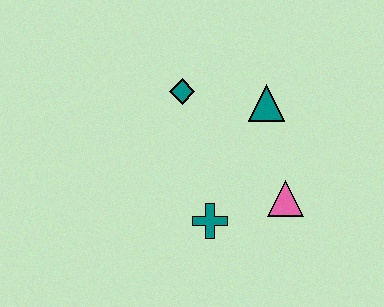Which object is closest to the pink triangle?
The teal cross is closest to the pink triangle.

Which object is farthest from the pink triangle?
The teal diamond is farthest from the pink triangle.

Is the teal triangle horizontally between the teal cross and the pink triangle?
Yes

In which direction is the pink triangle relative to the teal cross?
The pink triangle is to the right of the teal cross.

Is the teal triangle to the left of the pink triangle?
Yes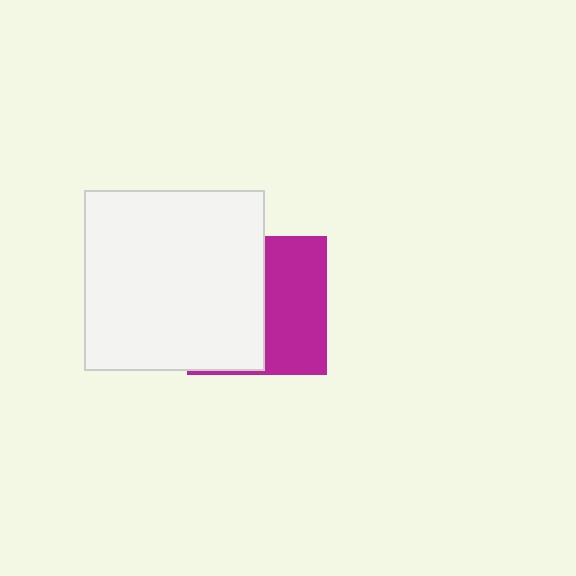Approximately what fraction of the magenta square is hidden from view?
Roughly 54% of the magenta square is hidden behind the white square.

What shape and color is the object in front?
The object in front is a white square.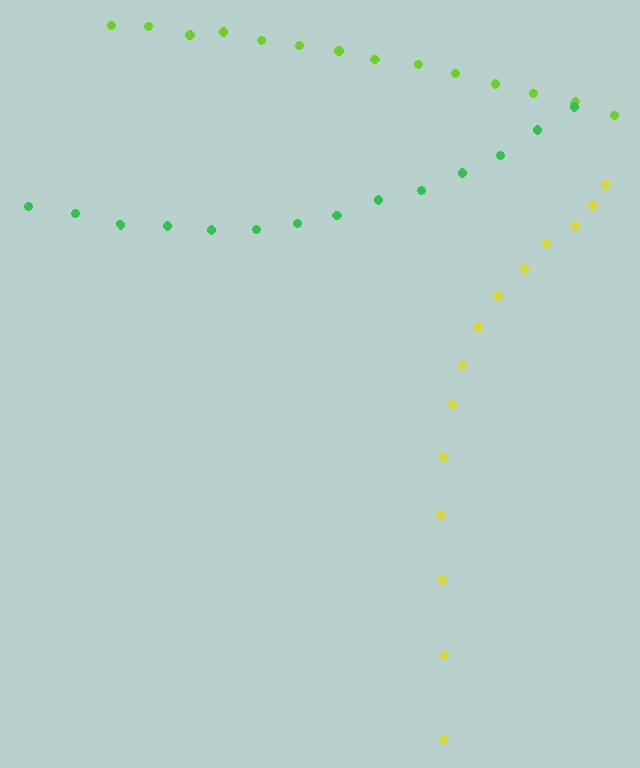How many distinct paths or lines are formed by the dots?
There are 3 distinct paths.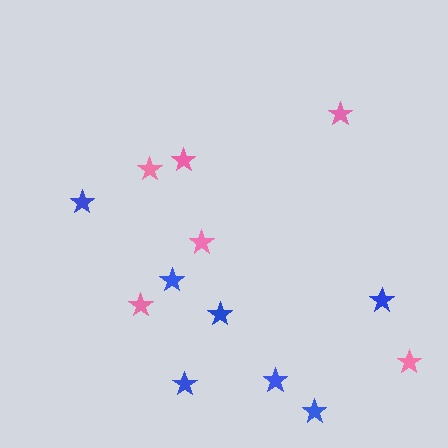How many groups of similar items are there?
There are 2 groups: one group of pink stars (6) and one group of blue stars (7).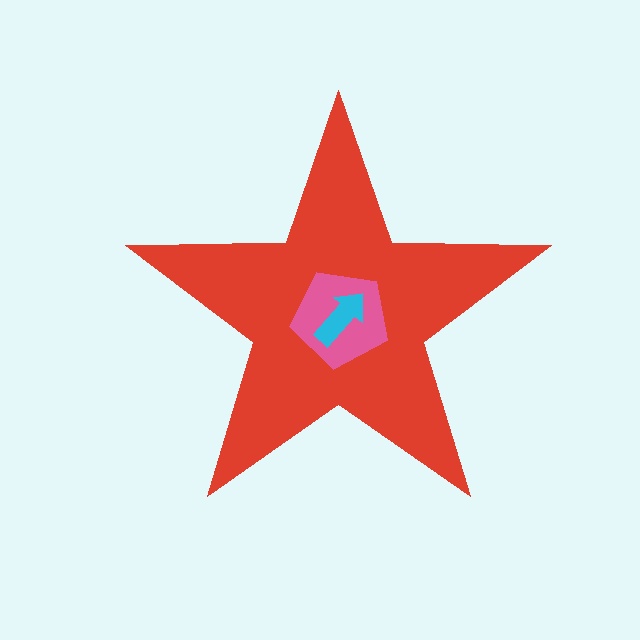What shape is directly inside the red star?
The pink pentagon.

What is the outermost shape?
The red star.